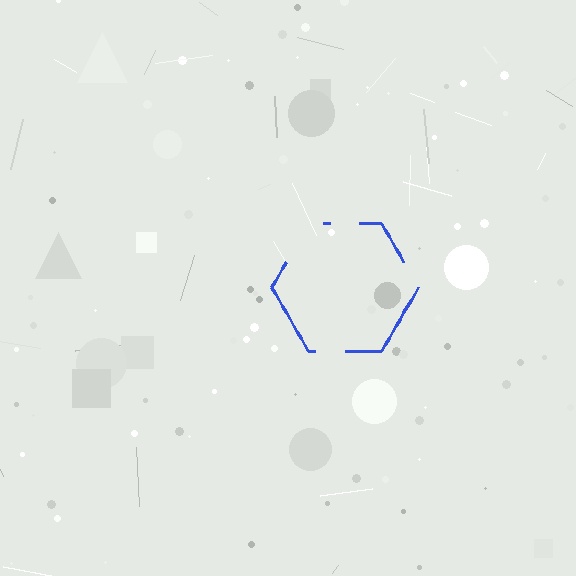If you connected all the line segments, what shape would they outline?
They would outline a hexagon.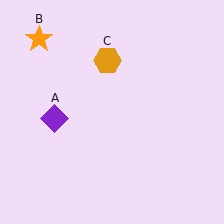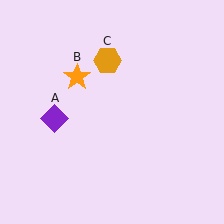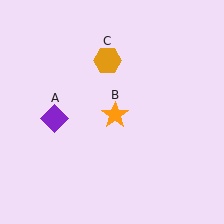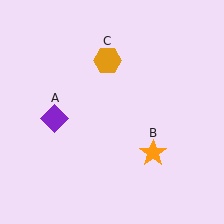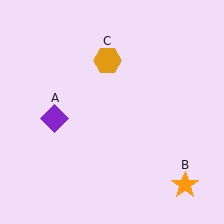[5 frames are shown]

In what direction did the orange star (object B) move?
The orange star (object B) moved down and to the right.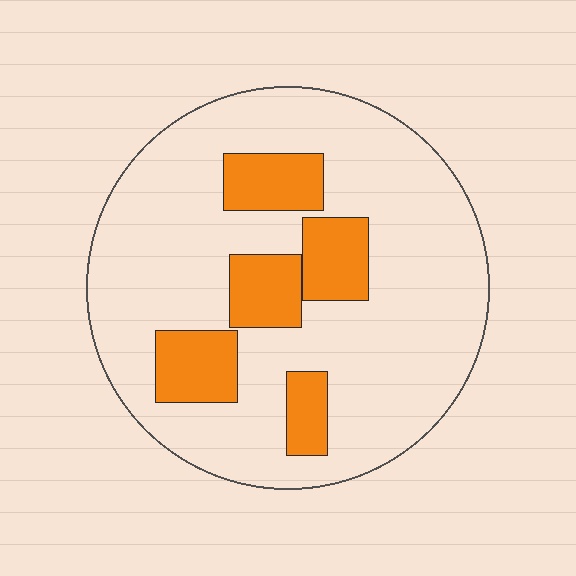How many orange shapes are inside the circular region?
5.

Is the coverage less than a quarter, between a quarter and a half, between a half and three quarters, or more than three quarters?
Less than a quarter.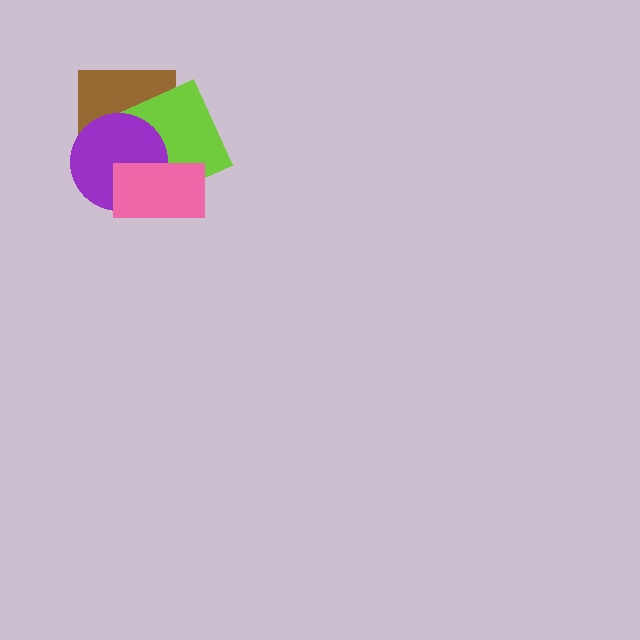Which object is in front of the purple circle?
The pink rectangle is in front of the purple circle.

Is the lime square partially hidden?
Yes, it is partially covered by another shape.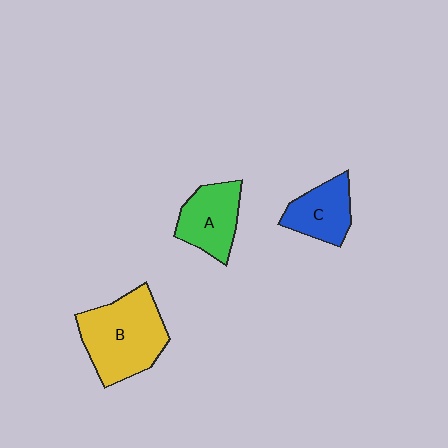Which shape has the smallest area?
Shape C (blue).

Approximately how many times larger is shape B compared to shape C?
Approximately 1.8 times.